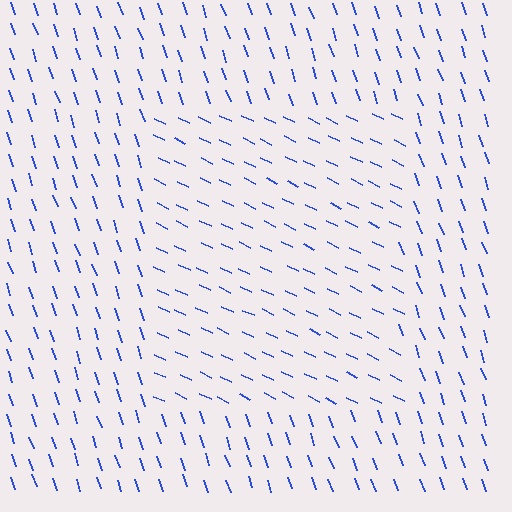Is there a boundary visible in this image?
Yes, there is a texture boundary formed by a change in line orientation.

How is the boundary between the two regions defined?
The boundary is defined purely by a change in line orientation (approximately 45 degrees difference). All lines are the same color and thickness.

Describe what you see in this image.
The image is filled with small blue line segments. A rectangle region in the image has lines oriented differently from the surrounding lines, creating a visible texture boundary.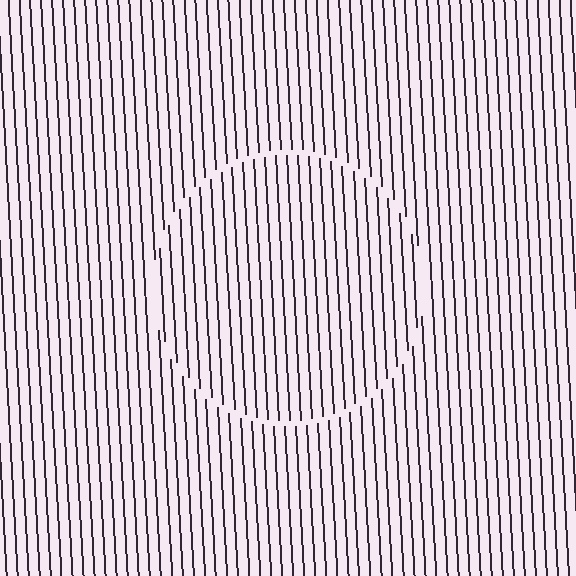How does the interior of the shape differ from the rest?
The interior of the shape contains the same grating, shifted by half a period — the contour is defined by the phase discontinuity where line-ends from the inner and outer gratings abut.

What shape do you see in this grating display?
An illusory circle. The interior of the shape contains the same grating, shifted by half a period — the contour is defined by the phase discontinuity where line-ends from the inner and outer gratings abut.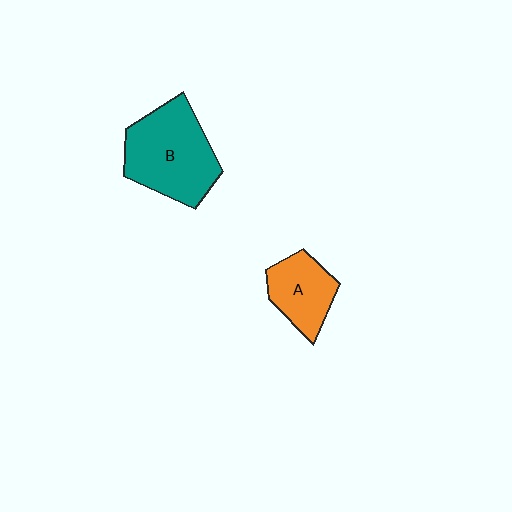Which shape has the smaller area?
Shape A (orange).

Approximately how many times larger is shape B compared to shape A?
Approximately 1.8 times.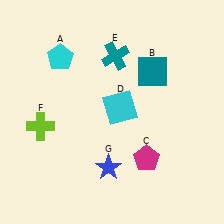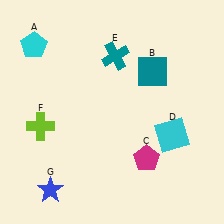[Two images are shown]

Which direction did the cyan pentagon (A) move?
The cyan pentagon (A) moved left.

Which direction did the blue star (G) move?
The blue star (G) moved left.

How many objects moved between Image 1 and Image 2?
3 objects moved between the two images.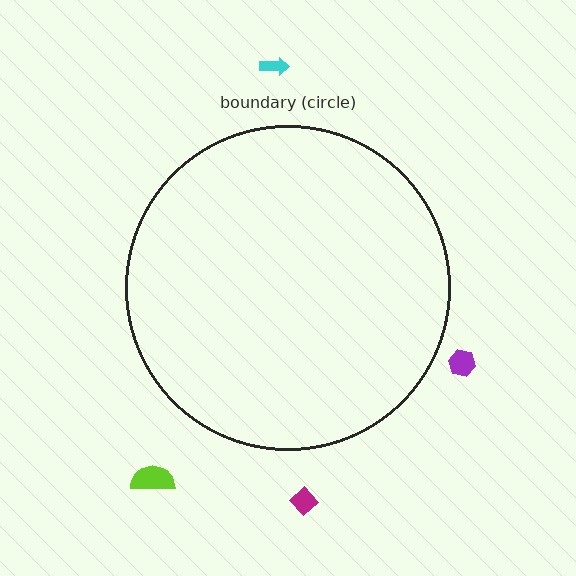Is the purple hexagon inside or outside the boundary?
Outside.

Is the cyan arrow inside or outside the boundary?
Outside.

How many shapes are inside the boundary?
0 inside, 4 outside.